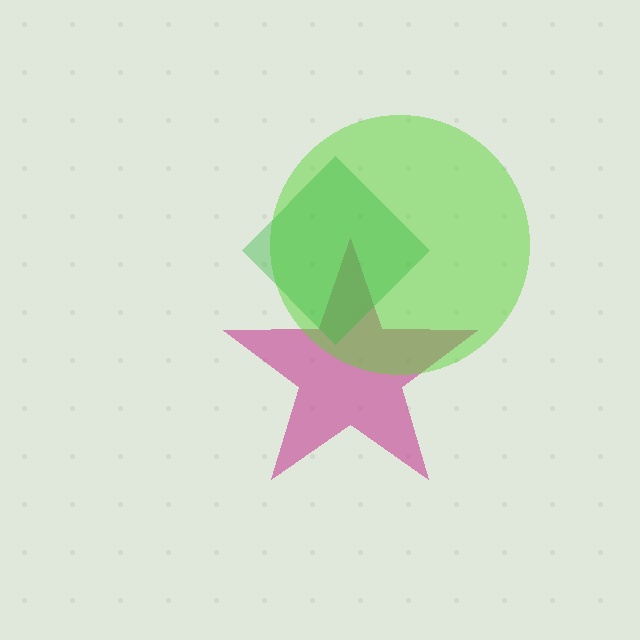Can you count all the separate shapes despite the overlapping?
Yes, there are 3 separate shapes.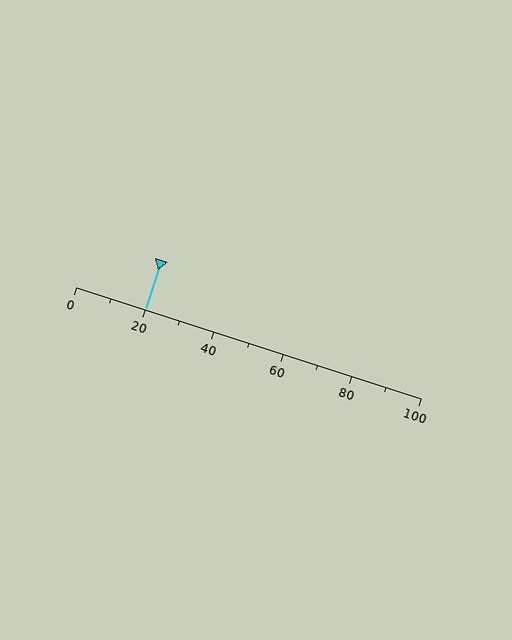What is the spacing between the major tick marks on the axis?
The major ticks are spaced 20 apart.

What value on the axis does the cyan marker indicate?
The marker indicates approximately 20.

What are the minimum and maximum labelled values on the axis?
The axis runs from 0 to 100.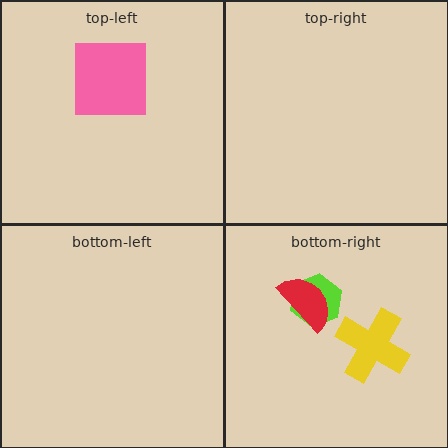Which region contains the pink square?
The top-left region.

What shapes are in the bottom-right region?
The yellow cross, the lime hexagon, the red semicircle.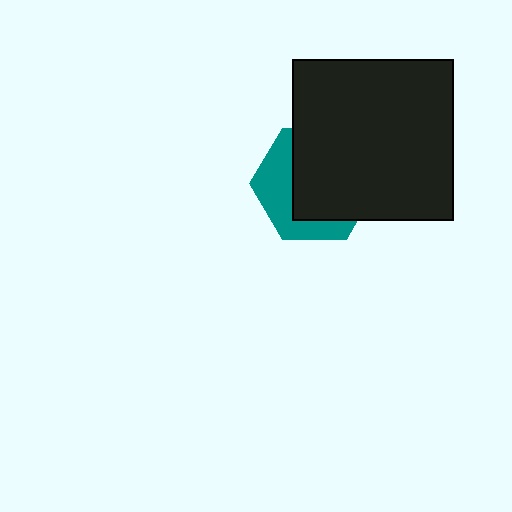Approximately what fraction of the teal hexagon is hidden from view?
Roughly 63% of the teal hexagon is hidden behind the black square.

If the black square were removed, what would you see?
You would see the complete teal hexagon.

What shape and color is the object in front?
The object in front is a black square.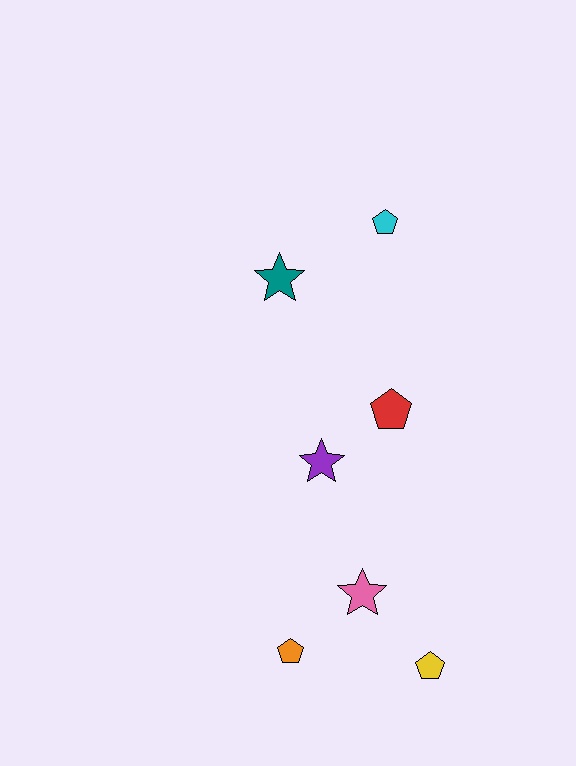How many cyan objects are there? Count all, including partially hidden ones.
There is 1 cyan object.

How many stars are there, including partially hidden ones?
There are 3 stars.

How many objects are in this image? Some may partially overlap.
There are 7 objects.